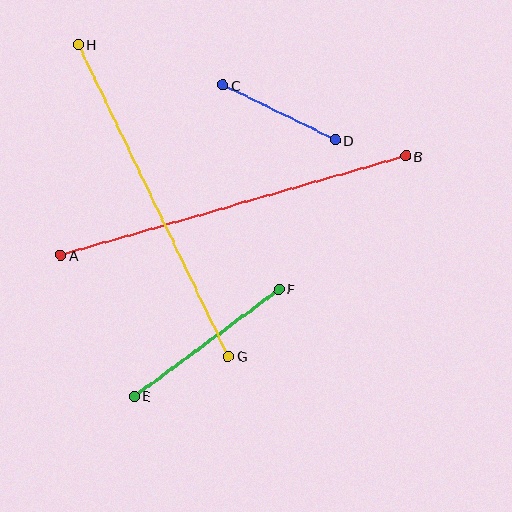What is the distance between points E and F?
The distance is approximately 180 pixels.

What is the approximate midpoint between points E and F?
The midpoint is at approximately (206, 343) pixels.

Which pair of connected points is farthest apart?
Points A and B are farthest apart.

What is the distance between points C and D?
The distance is approximately 125 pixels.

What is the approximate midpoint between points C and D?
The midpoint is at approximately (279, 113) pixels.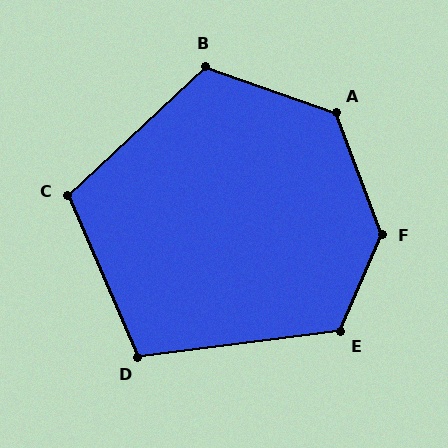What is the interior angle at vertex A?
Approximately 130 degrees (obtuse).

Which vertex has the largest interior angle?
F, at approximately 136 degrees.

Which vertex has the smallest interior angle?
D, at approximately 106 degrees.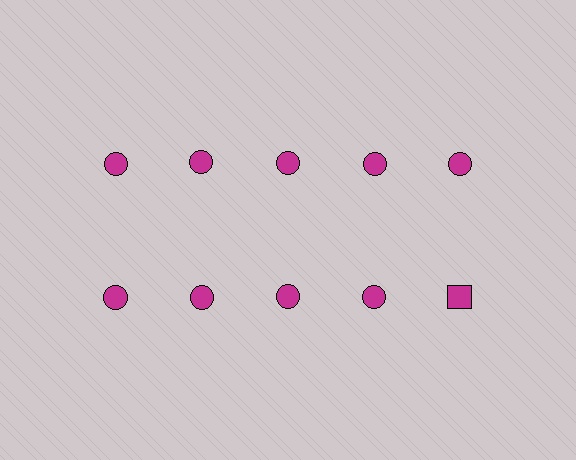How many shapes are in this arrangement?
There are 10 shapes arranged in a grid pattern.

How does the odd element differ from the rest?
It has a different shape: square instead of circle.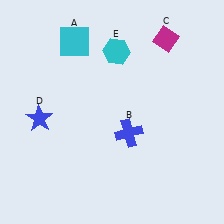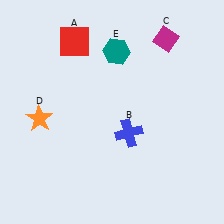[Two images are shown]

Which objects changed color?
A changed from cyan to red. D changed from blue to orange. E changed from cyan to teal.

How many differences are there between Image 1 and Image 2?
There are 3 differences between the two images.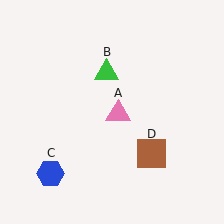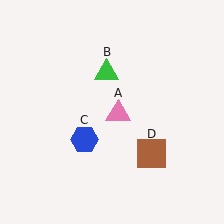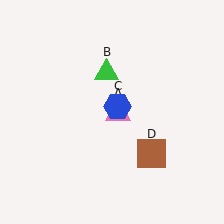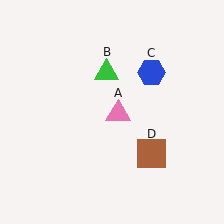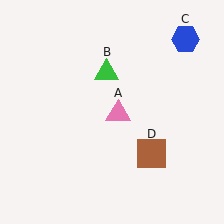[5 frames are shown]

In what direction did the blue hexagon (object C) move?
The blue hexagon (object C) moved up and to the right.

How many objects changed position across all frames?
1 object changed position: blue hexagon (object C).